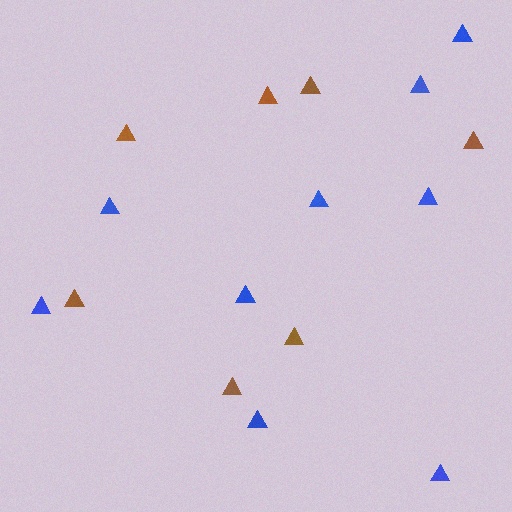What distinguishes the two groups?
There are 2 groups: one group of brown triangles (7) and one group of blue triangles (9).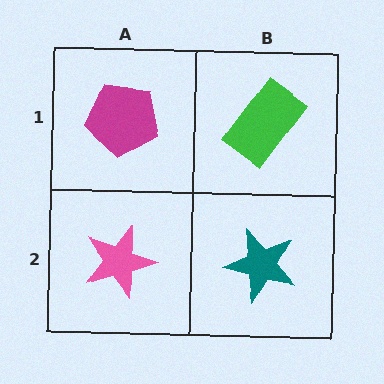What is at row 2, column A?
A pink star.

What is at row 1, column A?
A magenta pentagon.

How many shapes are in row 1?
2 shapes.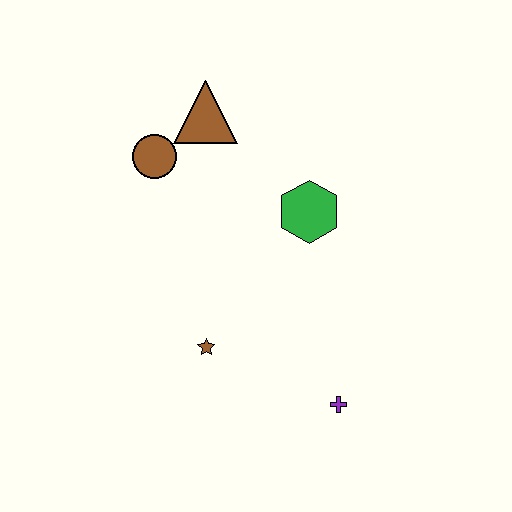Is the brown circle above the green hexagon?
Yes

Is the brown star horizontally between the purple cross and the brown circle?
Yes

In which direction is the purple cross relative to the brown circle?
The purple cross is below the brown circle.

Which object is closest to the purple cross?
The brown star is closest to the purple cross.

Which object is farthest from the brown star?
The brown triangle is farthest from the brown star.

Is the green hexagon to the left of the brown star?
No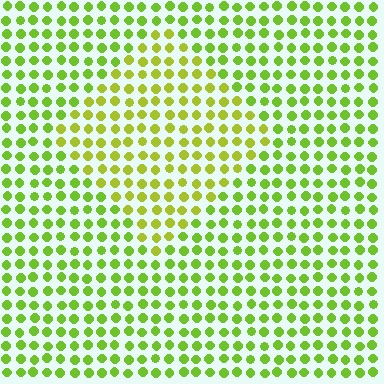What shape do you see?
I see a diamond.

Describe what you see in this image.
The image is filled with small lime elements in a uniform arrangement. A diamond-shaped region is visible where the elements are tinted to a slightly different hue, forming a subtle color boundary.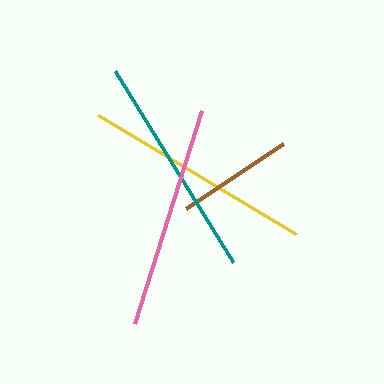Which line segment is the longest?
The yellow line is the longest at approximately 231 pixels.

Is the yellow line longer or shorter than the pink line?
The yellow line is longer than the pink line.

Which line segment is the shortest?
The brown line is the shortest at approximately 118 pixels.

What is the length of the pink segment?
The pink segment is approximately 223 pixels long.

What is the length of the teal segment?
The teal segment is approximately 224 pixels long.